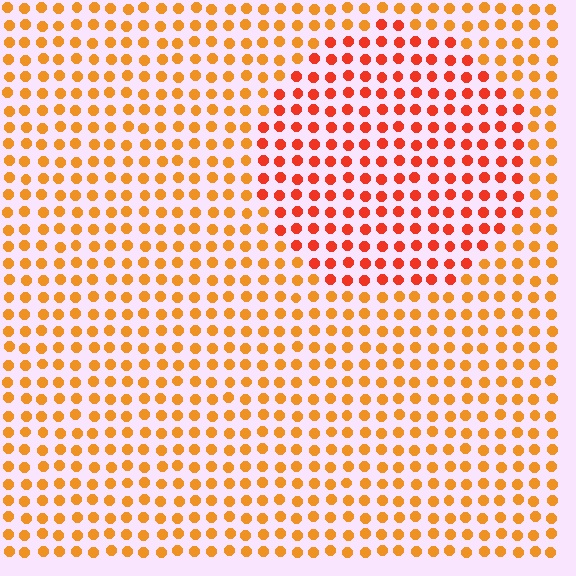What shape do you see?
I see a circle.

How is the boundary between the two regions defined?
The boundary is defined purely by a slight shift in hue (about 28 degrees). Spacing, size, and orientation are identical on both sides.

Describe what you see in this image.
The image is filled with small orange elements in a uniform arrangement. A circle-shaped region is visible where the elements are tinted to a slightly different hue, forming a subtle color boundary.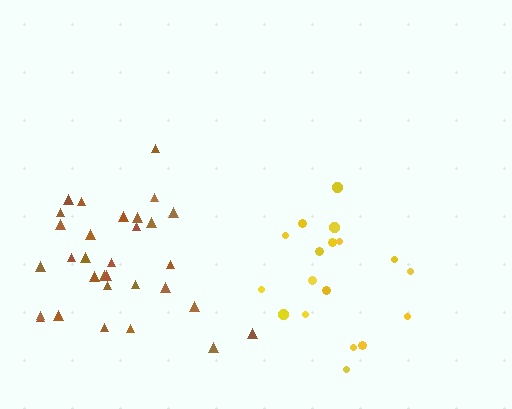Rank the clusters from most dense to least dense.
brown, yellow.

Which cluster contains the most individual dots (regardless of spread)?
Brown (31).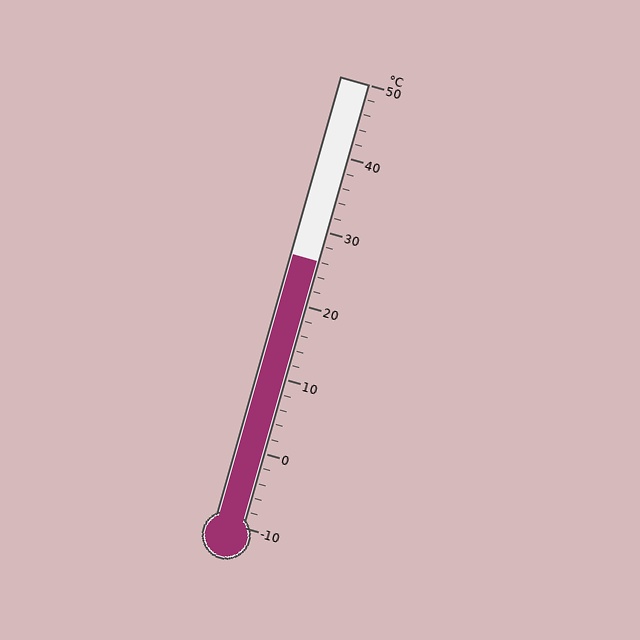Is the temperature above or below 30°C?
The temperature is below 30°C.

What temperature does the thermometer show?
The thermometer shows approximately 26°C.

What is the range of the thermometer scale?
The thermometer scale ranges from -10°C to 50°C.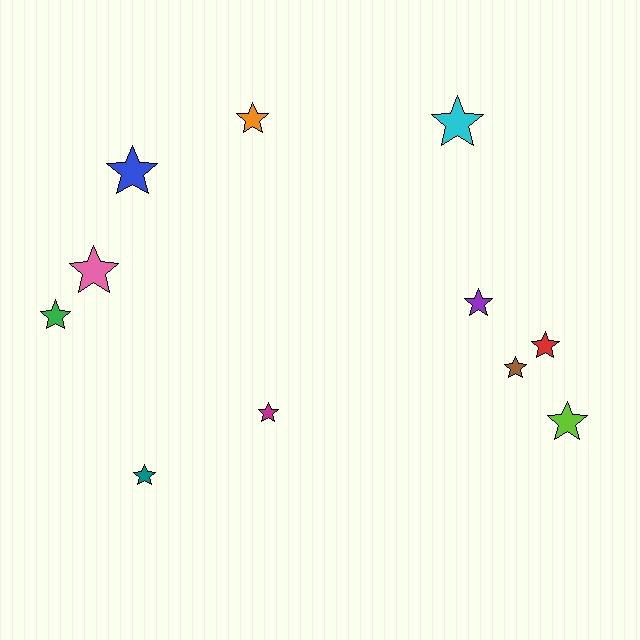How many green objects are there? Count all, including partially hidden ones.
There is 1 green object.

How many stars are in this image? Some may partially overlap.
There are 11 stars.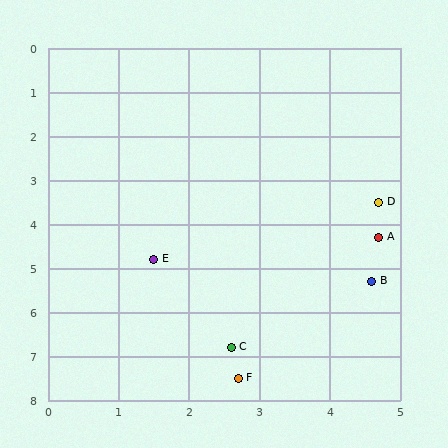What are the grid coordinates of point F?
Point F is at approximately (2.7, 7.5).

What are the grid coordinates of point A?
Point A is at approximately (4.7, 4.3).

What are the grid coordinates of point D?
Point D is at approximately (4.7, 3.5).